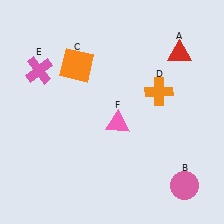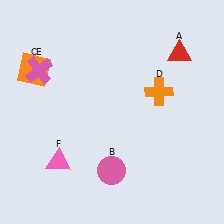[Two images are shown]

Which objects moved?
The objects that moved are: the pink circle (B), the orange square (C), the pink triangle (F).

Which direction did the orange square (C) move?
The orange square (C) moved left.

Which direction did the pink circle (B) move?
The pink circle (B) moved left.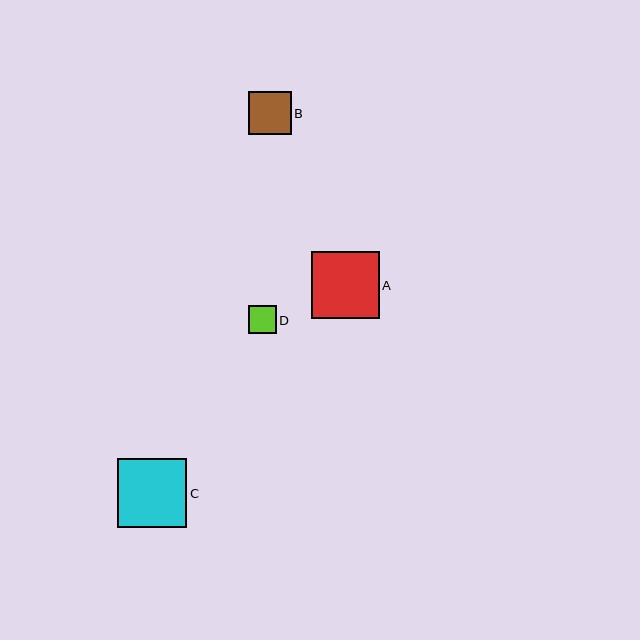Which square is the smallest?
Square D is the smallest with a size of approximately 27 pixels.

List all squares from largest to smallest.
From largest to smallest: C, A, B, D.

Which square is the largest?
Square C is the largest with a size of approximately 70 pixels.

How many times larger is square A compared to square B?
Square A is approximately 1.6 times the size of square B.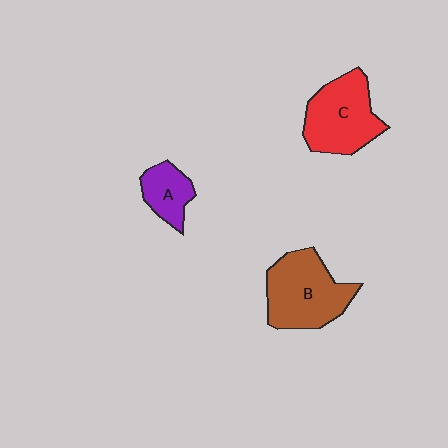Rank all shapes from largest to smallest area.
From largest to smallest: B (brown), C (red), A (purple).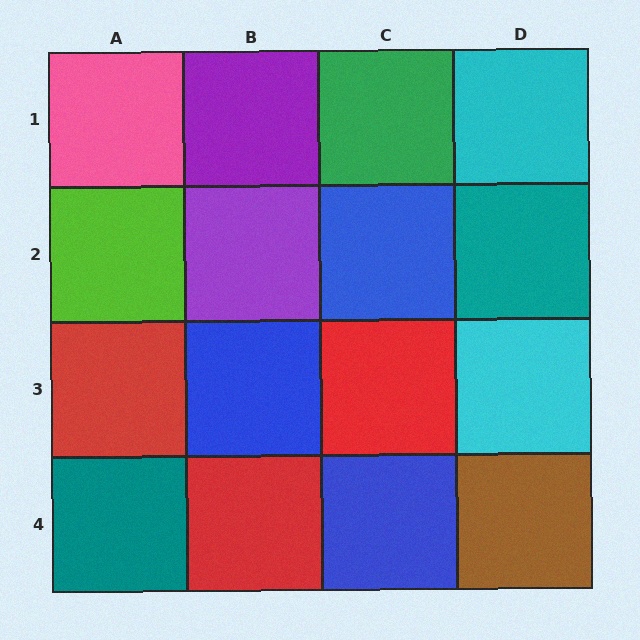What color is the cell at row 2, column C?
Blue.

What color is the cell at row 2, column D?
Teal.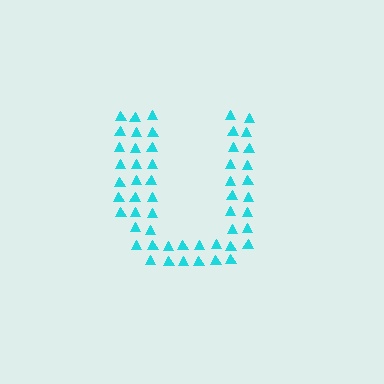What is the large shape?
The large shape is the letter U.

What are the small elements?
The small elements are triangles.